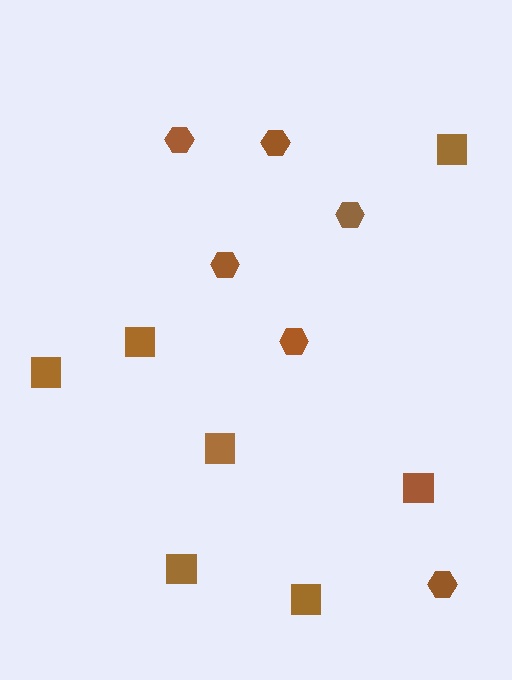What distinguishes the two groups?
There are 2 groups: one group of hexagons (6) and one group of squares (7).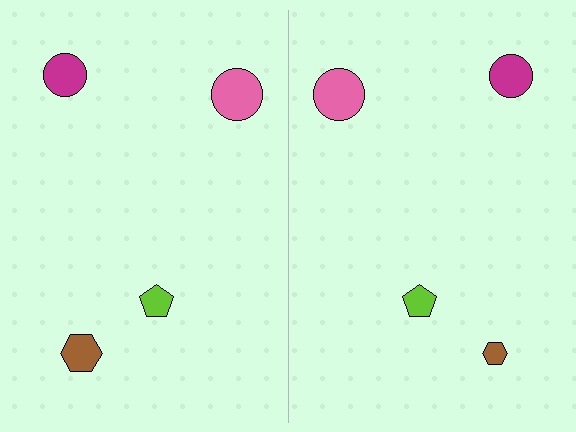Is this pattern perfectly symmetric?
No, the pattern is not perfectly symmetric. The brown hexagon on the right side has a different size than its mirror counterpart.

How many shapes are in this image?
There are 8 shapes in this image.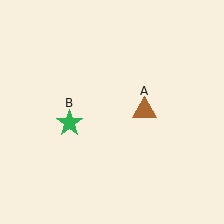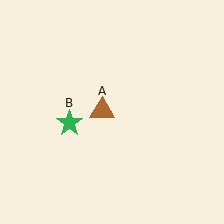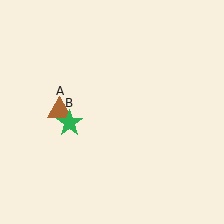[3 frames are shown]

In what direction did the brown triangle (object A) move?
The brown triangle (object A) moved left.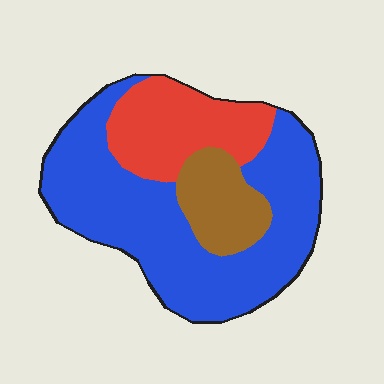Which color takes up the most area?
Blue, at roughly 60%.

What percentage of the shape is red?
Red takes up about one quarter (1/4) of the shape.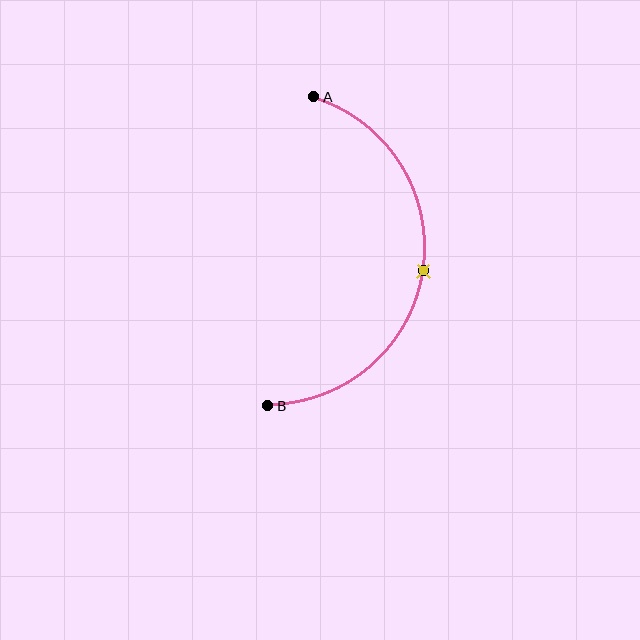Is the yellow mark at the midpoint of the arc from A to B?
Yes. The yellow mark lies on the arc at equal arc-length from both A and B — it is the arc midpoint.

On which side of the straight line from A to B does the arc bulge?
The arc bulges to the right of the straight line connecting A and B.